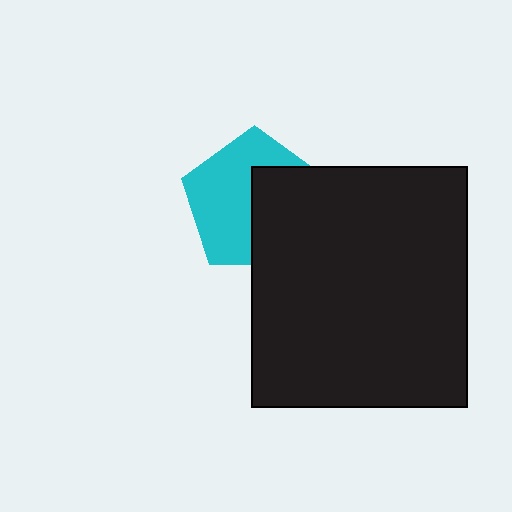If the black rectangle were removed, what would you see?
You would see the complete cyan pentagon.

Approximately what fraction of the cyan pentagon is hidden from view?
Roughly 44% of the cyan pentagon is hidden behind the black rectangle.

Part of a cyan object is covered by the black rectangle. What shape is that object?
It is a pentagon.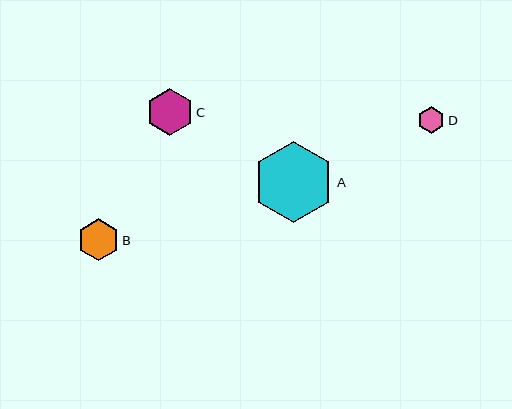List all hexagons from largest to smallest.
From largest to smallest: A, C, B, D.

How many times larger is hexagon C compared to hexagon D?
Hexagon C is approximately 1.8 times the size of hexagon D.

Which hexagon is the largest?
Hexagon A is the largest with a size of approximately 81 pixels.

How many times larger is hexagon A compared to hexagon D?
Hexagon A is approximately 3.1 times the size of hexagon D.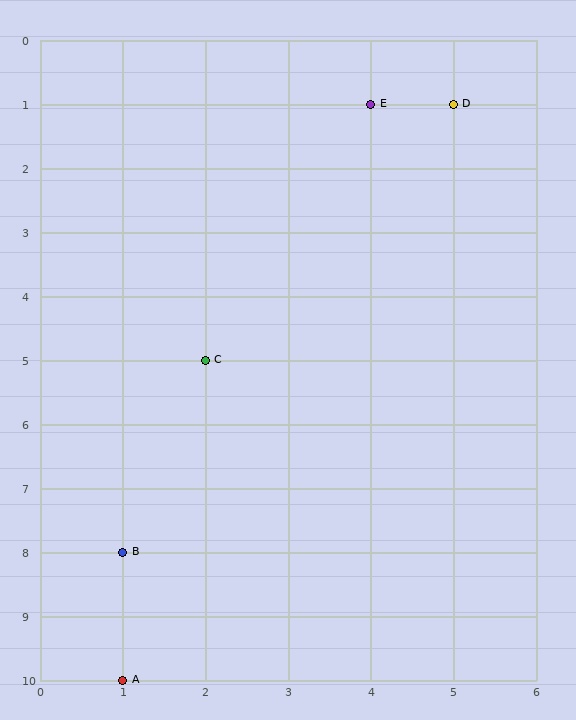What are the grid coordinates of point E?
Point E is at grid coordinates (4, 1).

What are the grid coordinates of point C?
Point C is at grid coordinates (2, 5).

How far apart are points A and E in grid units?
Points A and E are 3 columns and 9 rows apart (about 9.5 grid units diagonally).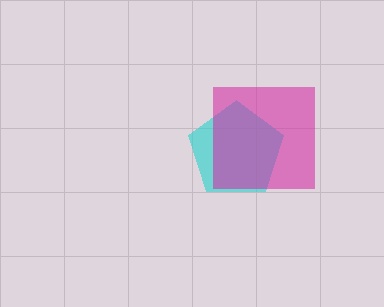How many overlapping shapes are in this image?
There are 2 overlapping shapes in the image.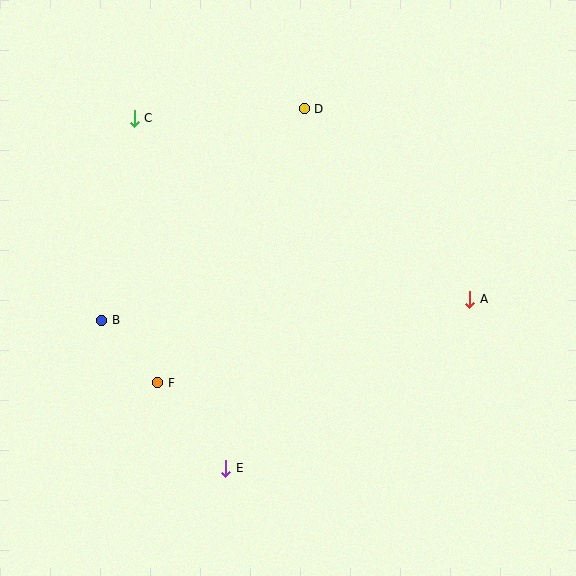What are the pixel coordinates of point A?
Point A is at (470, 299).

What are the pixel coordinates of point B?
Point B is at (102, 320).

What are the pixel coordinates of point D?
Point D is at (304, 109).